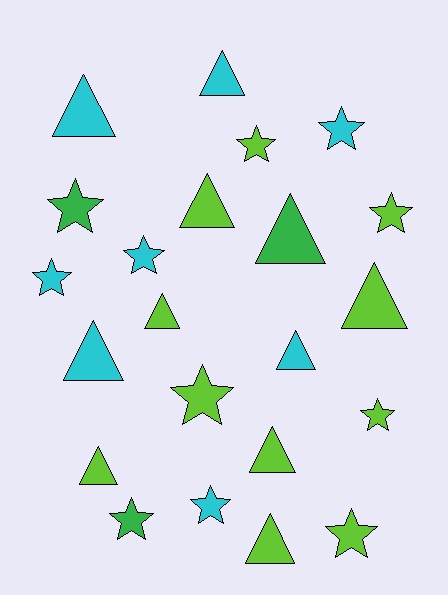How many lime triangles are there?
There are 6 lime triangles.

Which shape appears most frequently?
Triangle, with 11 objects.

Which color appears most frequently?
Lime, with 11 objects.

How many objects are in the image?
There are 22 objects.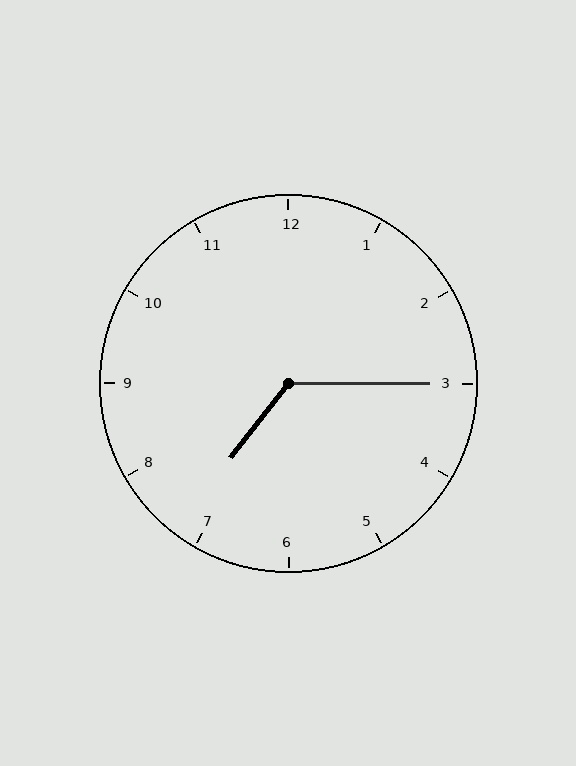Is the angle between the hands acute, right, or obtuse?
It is obtuse.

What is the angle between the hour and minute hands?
Approximately 128 degrees.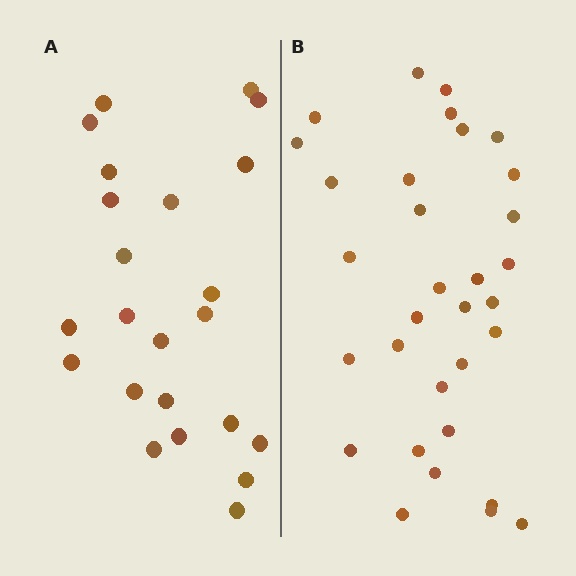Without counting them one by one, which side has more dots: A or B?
Region B (the right region) has more dots.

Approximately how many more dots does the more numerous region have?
Region B has roughly 8 or so more dots than region A.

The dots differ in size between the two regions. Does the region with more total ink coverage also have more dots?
No. Region A has more total ink coverage because its dots are larger, but region B actually contains more individual dots. Total area can be misleading — the number of items is what matters here.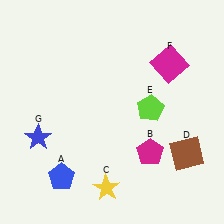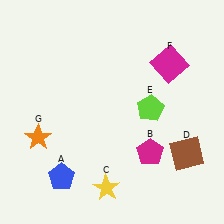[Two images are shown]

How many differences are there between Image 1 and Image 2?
There is 1 difference between the two images.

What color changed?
The star (G) changed from blue in Image 1 to orange in Image 2.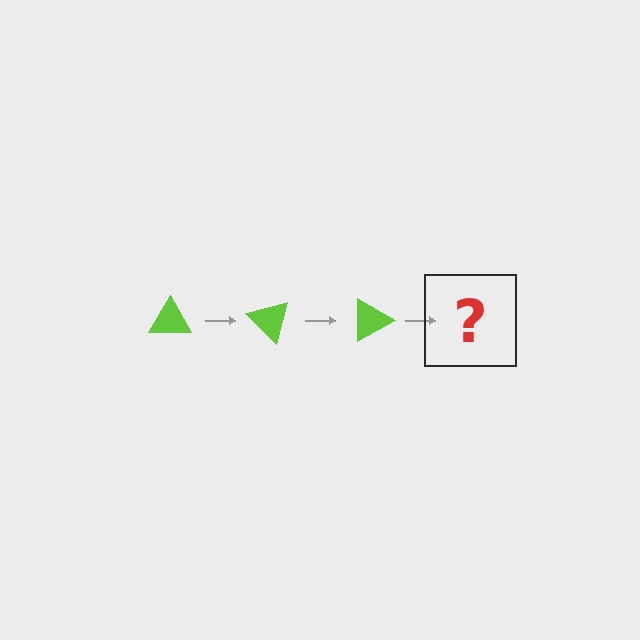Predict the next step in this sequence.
The next step is a lime triangle rotated 135 degrees.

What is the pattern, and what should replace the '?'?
The pattern is that the triangle rotates 45 degrees each step. The '?' should be a lime triangle rotated 135 degrees.